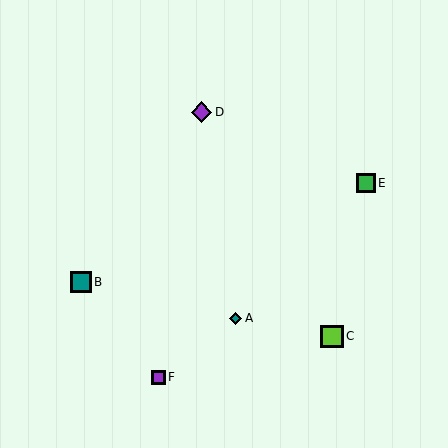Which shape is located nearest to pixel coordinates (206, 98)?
The purple diamond (labeled D) at (202, 112) is nearest to that location.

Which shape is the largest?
The lime square (labeled C) is the largest.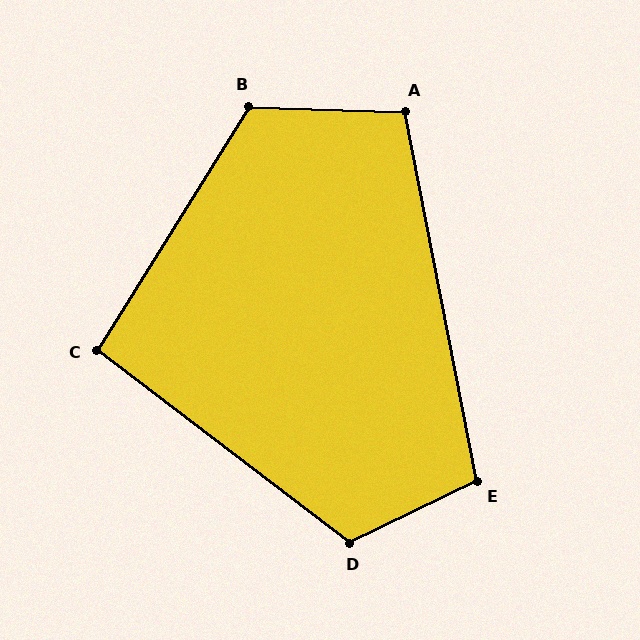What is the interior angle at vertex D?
Approximately 117 degrees (obtuse).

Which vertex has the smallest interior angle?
C, at approximately 95 degrees.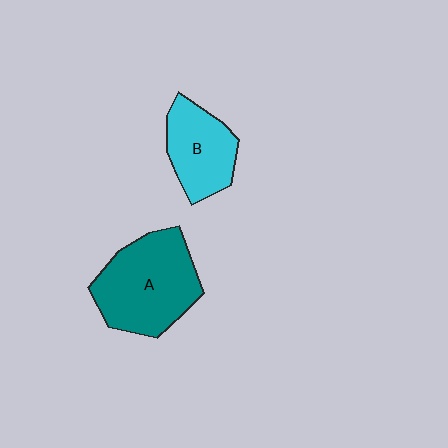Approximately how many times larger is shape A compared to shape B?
Approximately 1.6 times.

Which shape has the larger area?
Shape A (teal).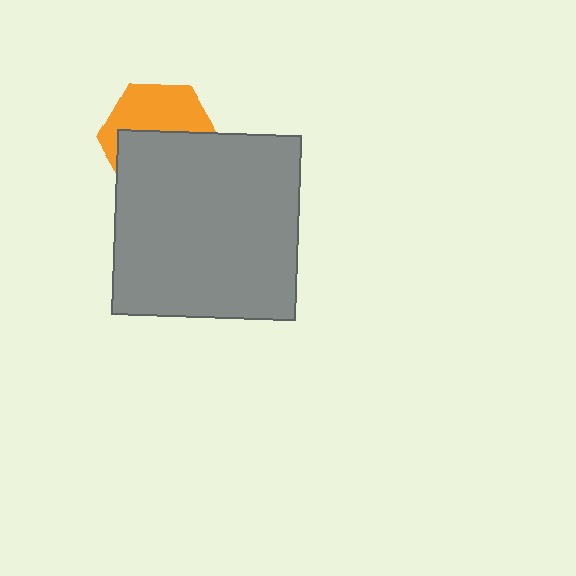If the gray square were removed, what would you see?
You would see the complete orange hexagon.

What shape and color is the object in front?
The object in front is a gray square.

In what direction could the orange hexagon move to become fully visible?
The orange hexagon could move up. That would shift it out from behind the gray square entirely.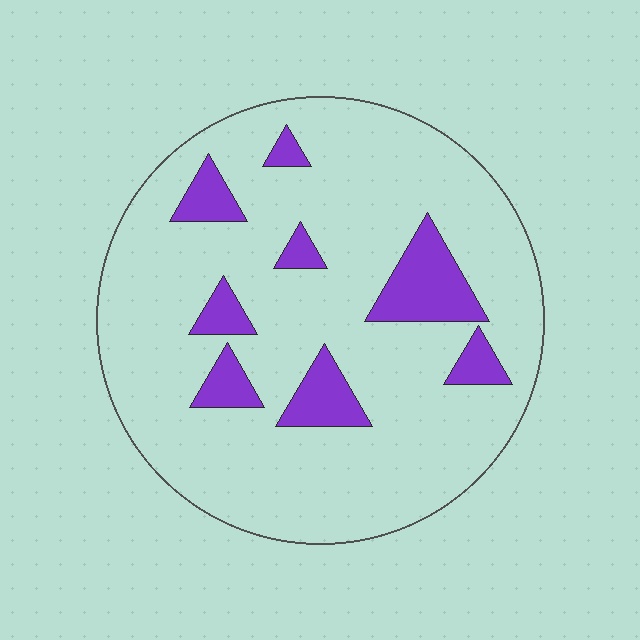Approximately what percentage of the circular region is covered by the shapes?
Approximately 15%.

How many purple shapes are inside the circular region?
8.